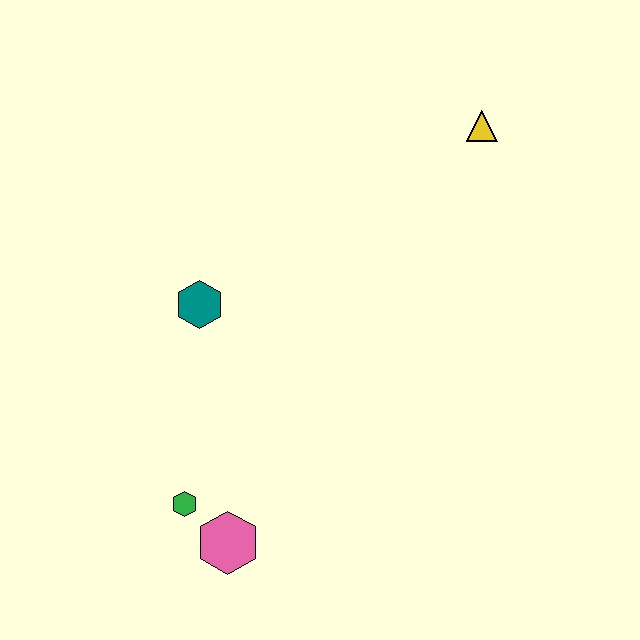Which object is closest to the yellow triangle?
The teal hexagon is closest to the yellow triangle.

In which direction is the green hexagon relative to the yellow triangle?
The green hexagon is below the yellow triangle.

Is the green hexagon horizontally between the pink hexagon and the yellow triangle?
No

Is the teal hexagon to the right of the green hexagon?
Yes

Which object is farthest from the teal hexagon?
The yellow triangle is farthest from the teal hexagon.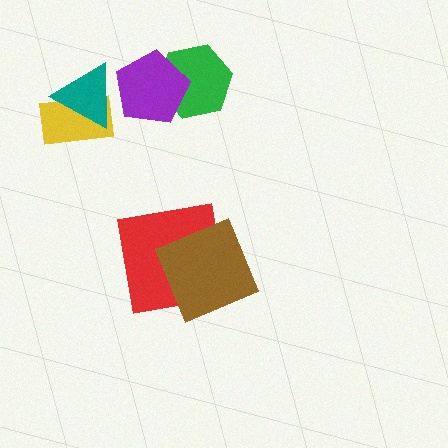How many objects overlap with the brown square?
1 object overlaps with the brown square.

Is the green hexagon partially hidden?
Yes, it is partially covered by another shape.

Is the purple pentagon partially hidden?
Yes, it is partially covered by another shape.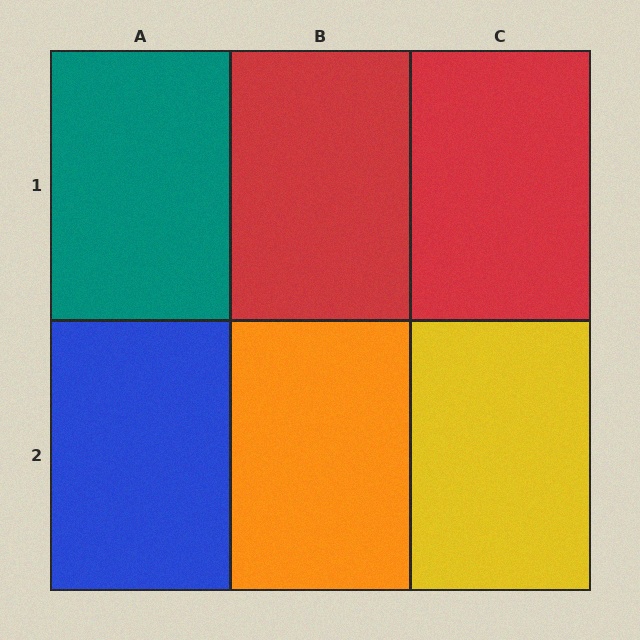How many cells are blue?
1 cell is blue.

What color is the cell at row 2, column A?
Blue.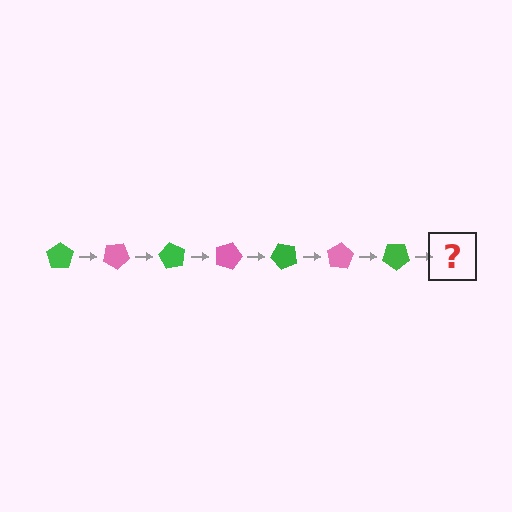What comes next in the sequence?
The next element should be a pink pentagon, rotated 210 degrees from the start.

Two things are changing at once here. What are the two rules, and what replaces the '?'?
The two rules are that it rotates 30 degrees each step and the color cycles through green and pink. The '?' should be a pink pentagon, rotated 210 degrees from the start.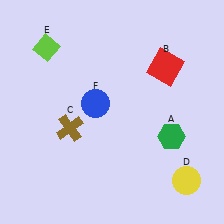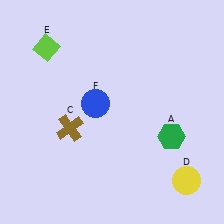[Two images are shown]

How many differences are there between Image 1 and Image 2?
There is 1 difference between the two images.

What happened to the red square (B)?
The red square (B) was removed in Image 2. It was in the top-right area of Image 1.